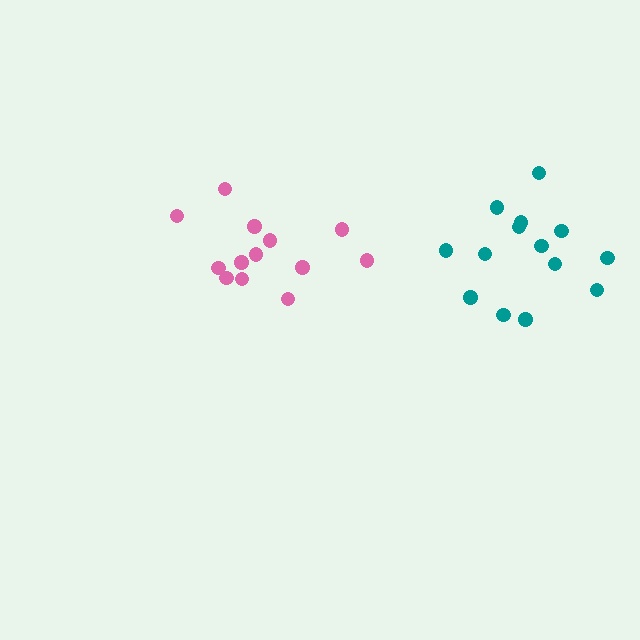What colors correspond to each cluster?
The clusters are colored: pink, teal.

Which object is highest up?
The teal cluster is topmost.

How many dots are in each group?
Group 1: 13 dots, Group 2: 14 dots (27 total).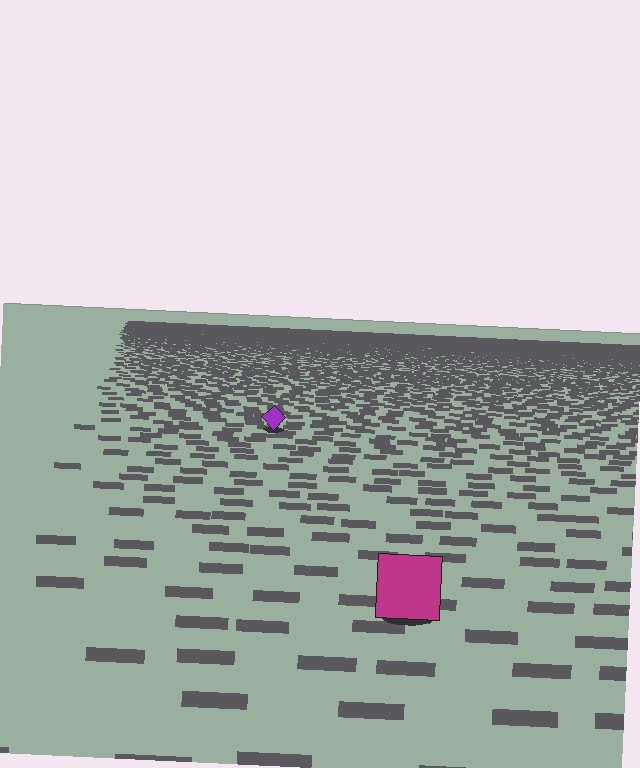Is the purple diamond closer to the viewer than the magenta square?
No. The magenta square is closer — you can tell from the texture gradient: the ground texture is coarser near it.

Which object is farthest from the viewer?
The purple diamond is farthest from the viewer. It appears smaller and the ground texture around it is denser.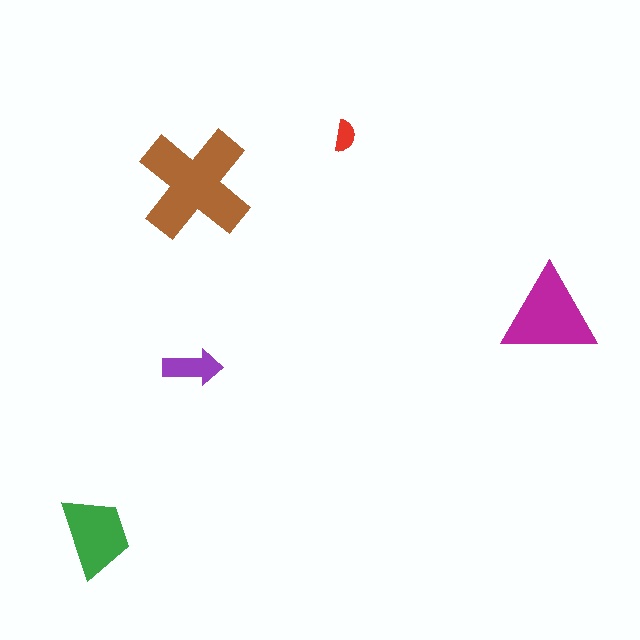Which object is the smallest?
The red semicircle.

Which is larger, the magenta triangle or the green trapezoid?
The magenta triangle.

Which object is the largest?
The brown cross.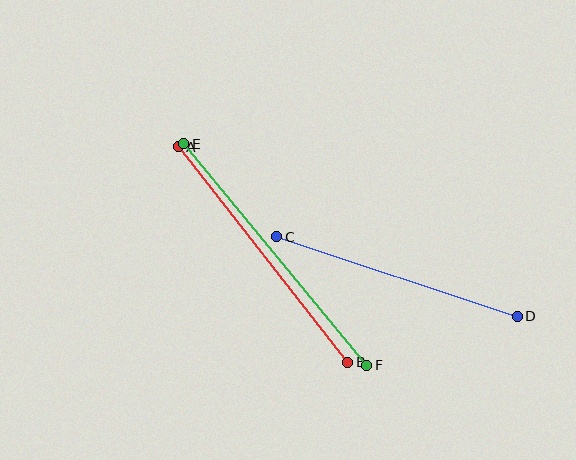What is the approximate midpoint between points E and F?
The midpoint is at approximately (275, 255) pixels.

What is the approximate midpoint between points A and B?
The midpoint is at approximately (263, 254) pixels.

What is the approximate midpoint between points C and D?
The midpoint is at approximately (397, 276) pixels.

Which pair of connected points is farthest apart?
Points E and F are farthest apart.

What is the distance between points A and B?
The distance is approximately 274 pixels.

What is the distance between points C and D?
The distance is approximately 253 pixels.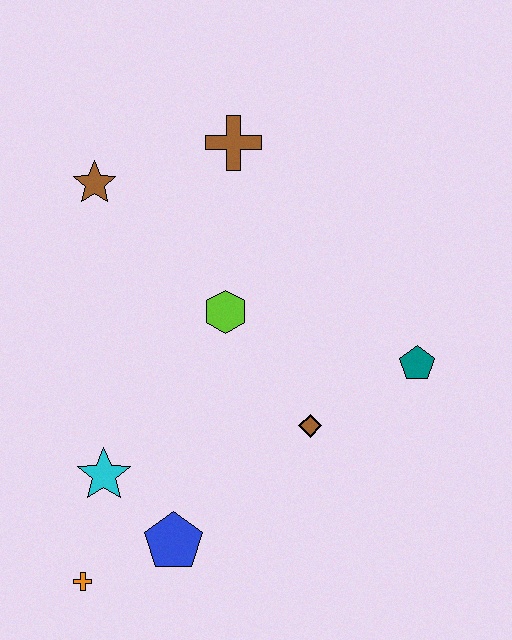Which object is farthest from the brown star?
The orange cross is farthest from the brown star.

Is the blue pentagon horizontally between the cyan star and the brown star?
No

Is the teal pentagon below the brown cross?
Yes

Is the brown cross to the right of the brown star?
Yes